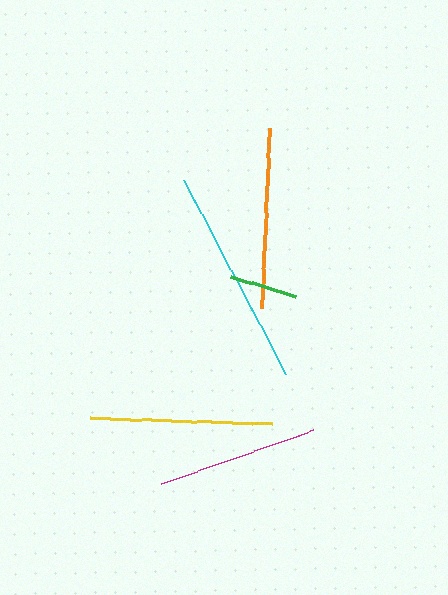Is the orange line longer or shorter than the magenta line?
The orange line is longer than the magenta line.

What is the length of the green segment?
The green segment is approximately 68 pixels long.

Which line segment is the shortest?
The green line is the shortest at approximately 68 pixels.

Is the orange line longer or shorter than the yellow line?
The yellow line is longer than the orange line.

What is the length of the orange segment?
The orange segment is approximately 181 pixels long.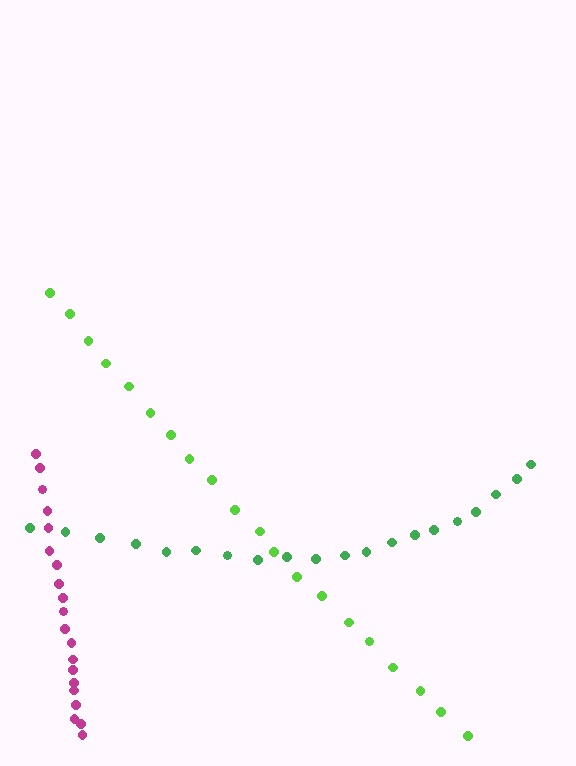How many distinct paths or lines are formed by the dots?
There are 3 distinct paths.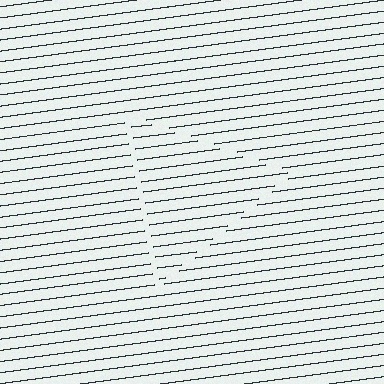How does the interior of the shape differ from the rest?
The interior of the shape contains the same grating, shifted by half a period — the contour is defined by the phase discontinuity where line-ends from the inner and outer gratings abut.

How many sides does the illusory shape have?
3 sides — the line-ends trace a triangle.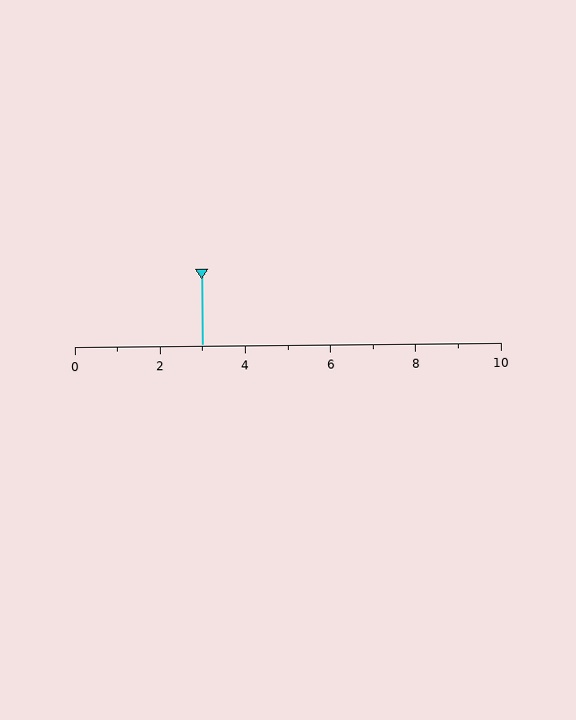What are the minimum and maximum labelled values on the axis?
The axis runs from 0 to 10.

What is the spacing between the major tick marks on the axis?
The major ticks are spaced 2 apart.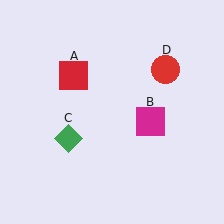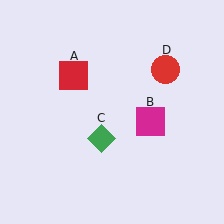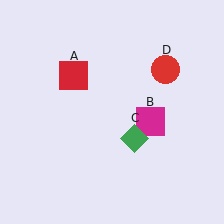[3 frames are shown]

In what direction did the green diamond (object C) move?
The green diamond (object C) moved right.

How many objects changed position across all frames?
1 object changed position: green diamond (object C).